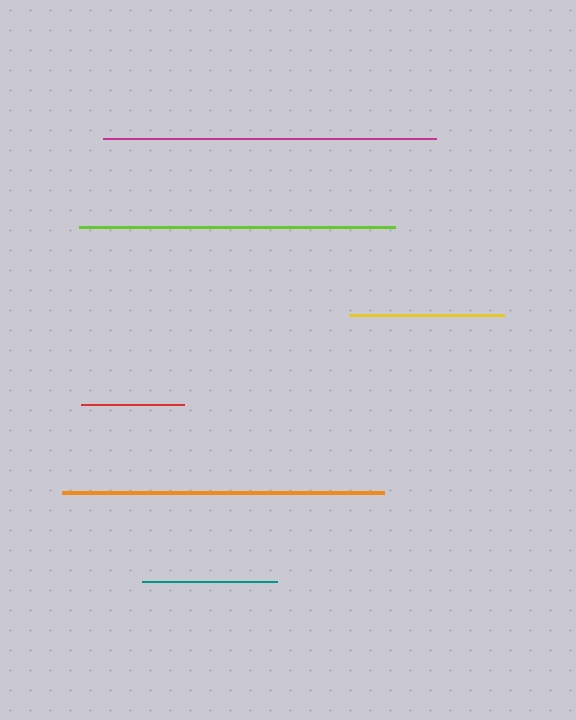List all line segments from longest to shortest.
From longest to shortest: magenta, orange, lime, yellow, teal, red.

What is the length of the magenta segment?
The magenta segment is approximately 333 pixels long.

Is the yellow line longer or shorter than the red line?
The yellow line is longer than the red line.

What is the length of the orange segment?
The orange segment is approximately 322 pixels long.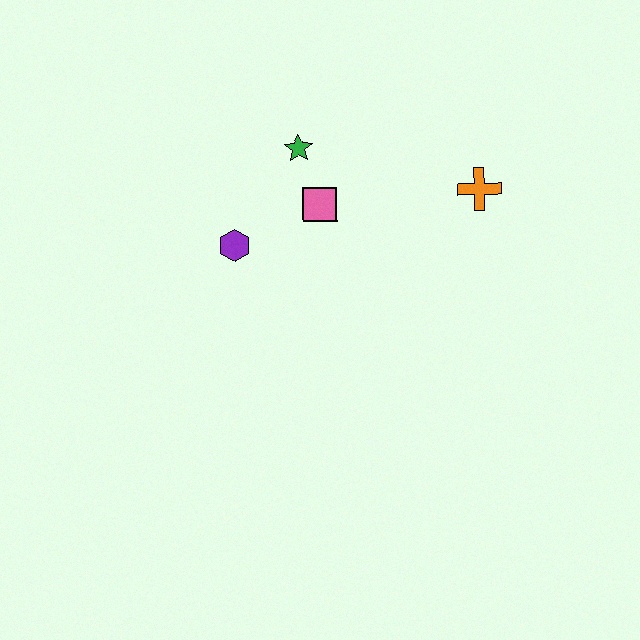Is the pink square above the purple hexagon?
Yes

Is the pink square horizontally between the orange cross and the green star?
Yes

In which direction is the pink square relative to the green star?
The pink square is below the green star.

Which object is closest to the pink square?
The green star is closest to the pink square.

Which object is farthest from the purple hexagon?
The orange cross is farthest from the purple hexagon.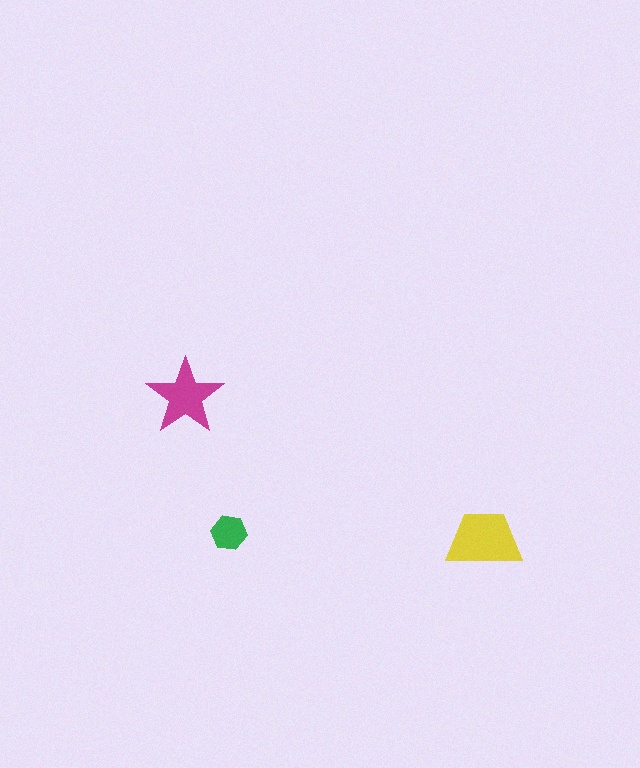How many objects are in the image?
There are 3 objects in the image.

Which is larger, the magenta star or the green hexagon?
The magenta star.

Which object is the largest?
The yellow trapezoid.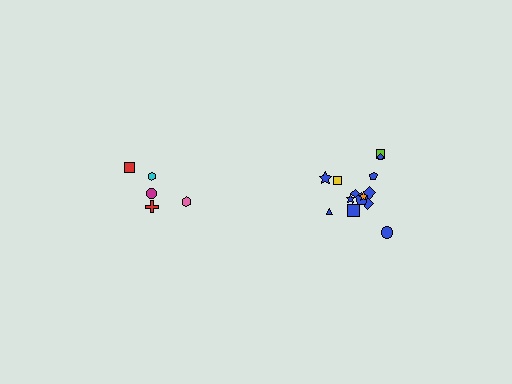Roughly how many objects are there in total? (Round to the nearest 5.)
Roughly 20 objects in total.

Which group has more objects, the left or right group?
The right group.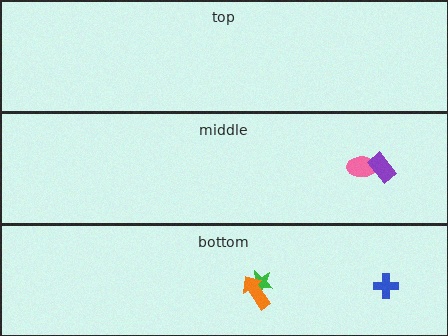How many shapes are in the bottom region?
3.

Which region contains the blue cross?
The bottom region.